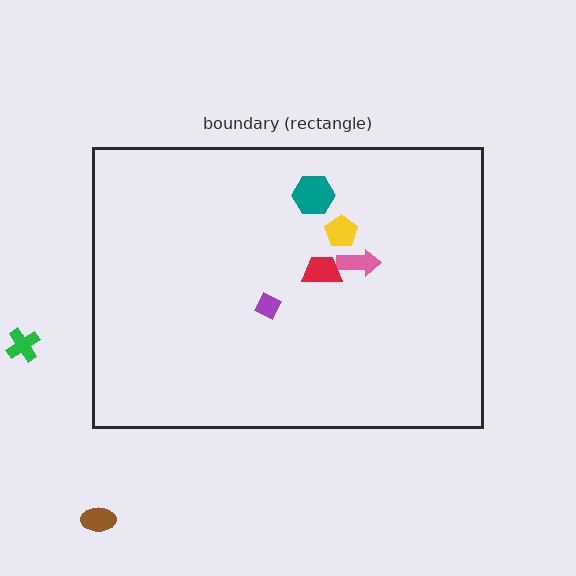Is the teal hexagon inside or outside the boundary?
Inside.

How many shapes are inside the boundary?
5 inside, 2 outside.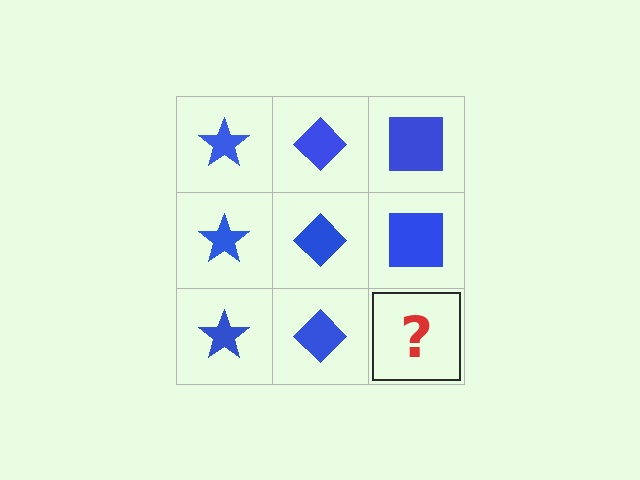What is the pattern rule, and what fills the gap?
The rule is that each column has a consistent shape. The gap should be filled with a blue square.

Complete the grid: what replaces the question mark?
The question mark should be replaced with a blue square.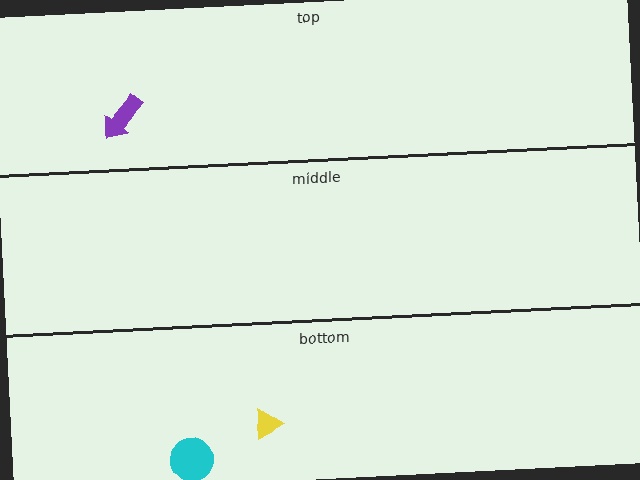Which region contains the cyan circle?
The bottom region.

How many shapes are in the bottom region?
2.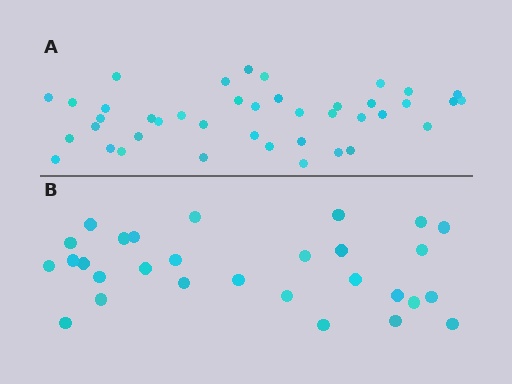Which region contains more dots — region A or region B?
Region A (the top region) has more dots.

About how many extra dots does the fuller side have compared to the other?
Region A has roughly 12 or so more dots than region B.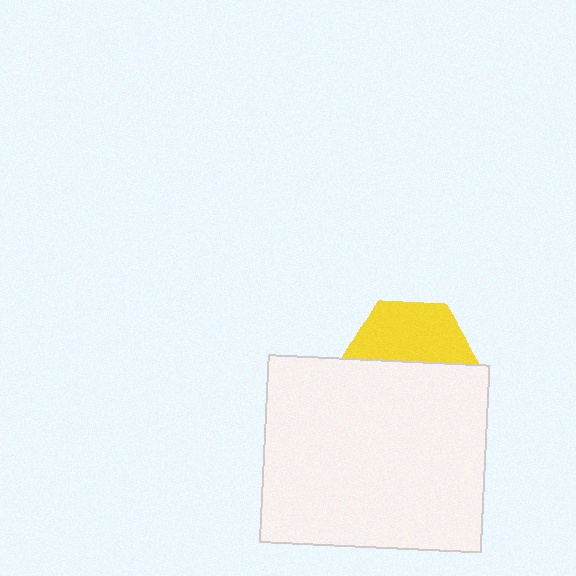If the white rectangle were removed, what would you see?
You would see the complete yellow hexagon.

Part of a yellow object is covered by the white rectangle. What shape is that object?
It is a hexagon.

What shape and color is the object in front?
The object in front is a white rectangle.